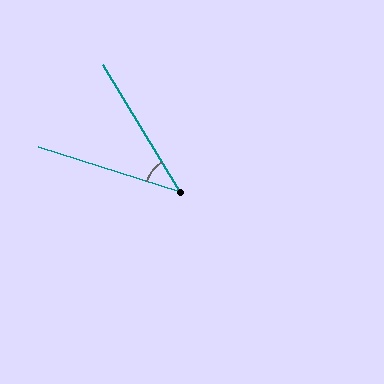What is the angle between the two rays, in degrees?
Approximately 41 degrees.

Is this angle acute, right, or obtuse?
It is acute.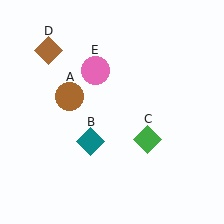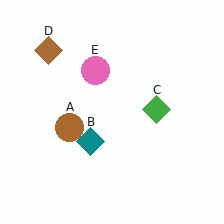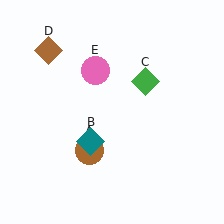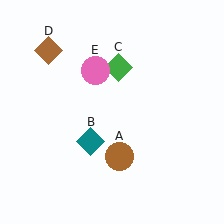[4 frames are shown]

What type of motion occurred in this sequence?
The brown circle (object A), green diamond (object C) rotated counterclockwise around the center of the scene.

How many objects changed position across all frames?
2 objects changed position: brown circle (object A), green diamond (object C).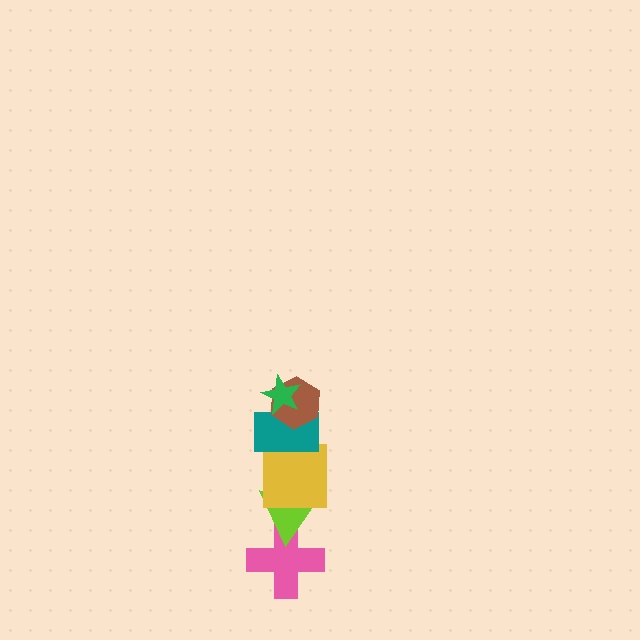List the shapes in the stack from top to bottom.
From top to bottom: the green star, the brown hexagon, the teal rectangle, the yellow square, the lime triangle, the pink cross.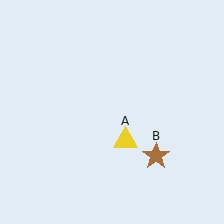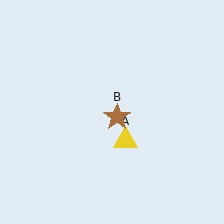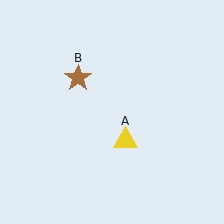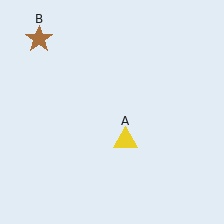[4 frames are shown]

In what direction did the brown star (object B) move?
The brown star (object B) moved up and to the left.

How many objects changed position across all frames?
1 object changed position: brown star (object B).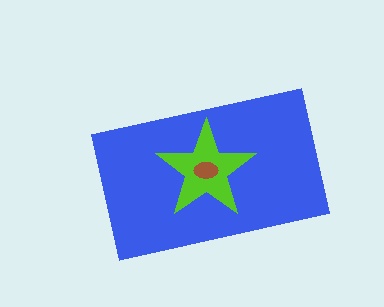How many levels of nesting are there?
3.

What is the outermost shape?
The blue rectangle.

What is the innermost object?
The brown ellipse.